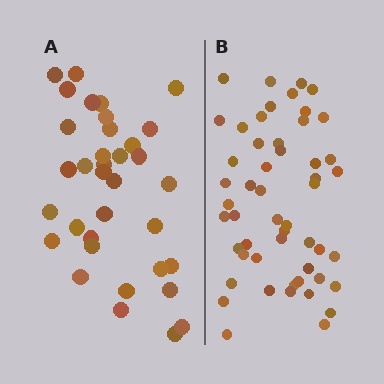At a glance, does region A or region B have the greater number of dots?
Region B (the right region) has more dots.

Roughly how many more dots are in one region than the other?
Region B has approximately 15 more dots than region A.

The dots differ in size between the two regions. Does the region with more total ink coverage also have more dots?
No. Region A has more total ink coverage because its dots are larger, but region B actually contains more individual dots. Total area can be misleading — the number of items is what matters here.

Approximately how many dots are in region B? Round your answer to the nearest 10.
About 50 dots. (The exact count is 52, which rounds to 50.)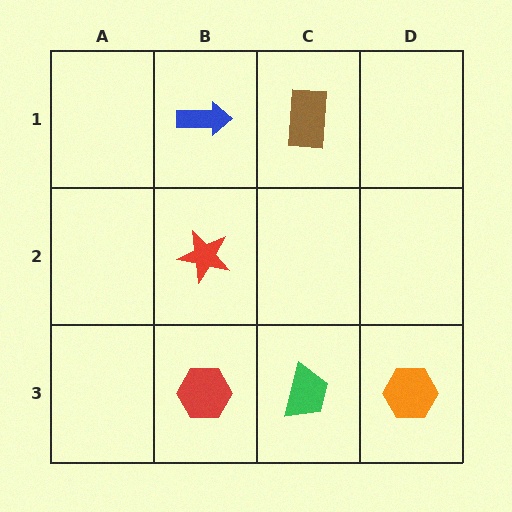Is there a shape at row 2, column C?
No, that cell is empty.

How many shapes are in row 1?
2 shapes.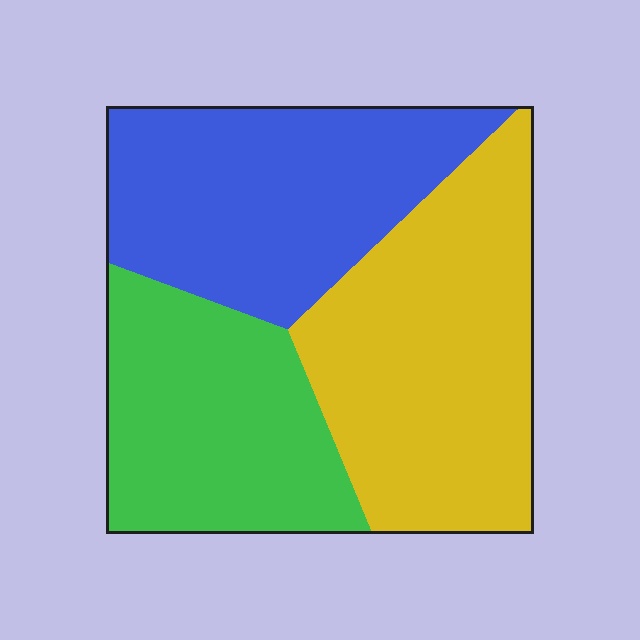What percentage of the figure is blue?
Blue takes up about one third (1/3) of the figure.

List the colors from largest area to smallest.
From largest to smallest: yellow, blue, green.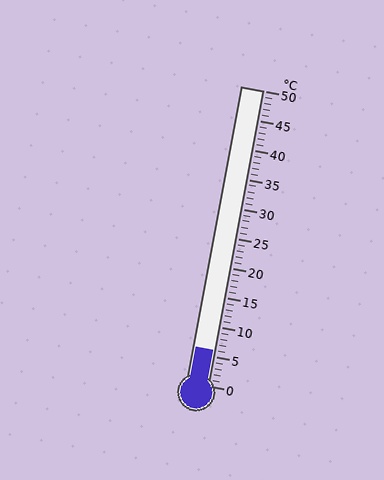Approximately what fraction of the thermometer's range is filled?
The thermometer is filled to approximately 10% of its range.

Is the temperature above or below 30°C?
The temperature is below 30°C.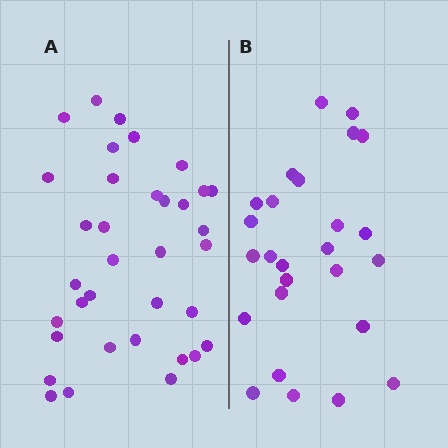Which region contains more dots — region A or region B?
Region A (the left region) has more dots.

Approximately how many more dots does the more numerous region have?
Region A has roughly 8 or so more dots than region B.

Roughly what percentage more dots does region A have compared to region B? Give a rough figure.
About 35% more.